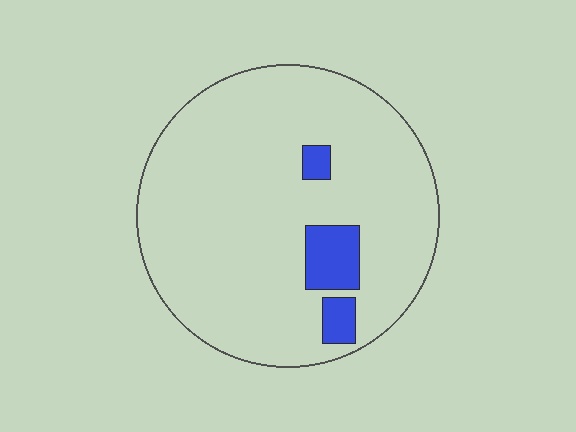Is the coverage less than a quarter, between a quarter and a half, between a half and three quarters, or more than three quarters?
Less than a quarter.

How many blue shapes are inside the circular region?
3.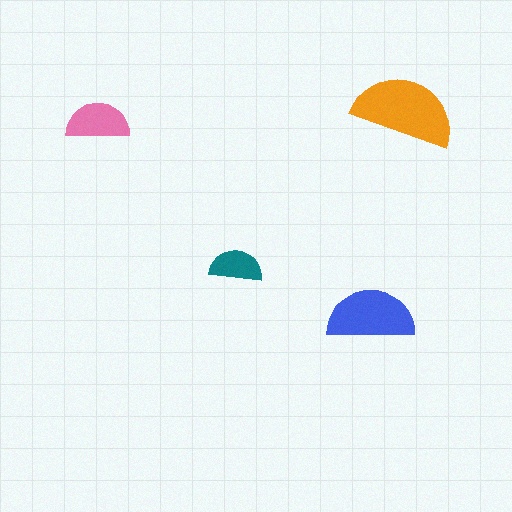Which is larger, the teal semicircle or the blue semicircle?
The blue one.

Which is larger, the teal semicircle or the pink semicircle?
The pink one.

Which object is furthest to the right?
The orange semicircle is rightmost.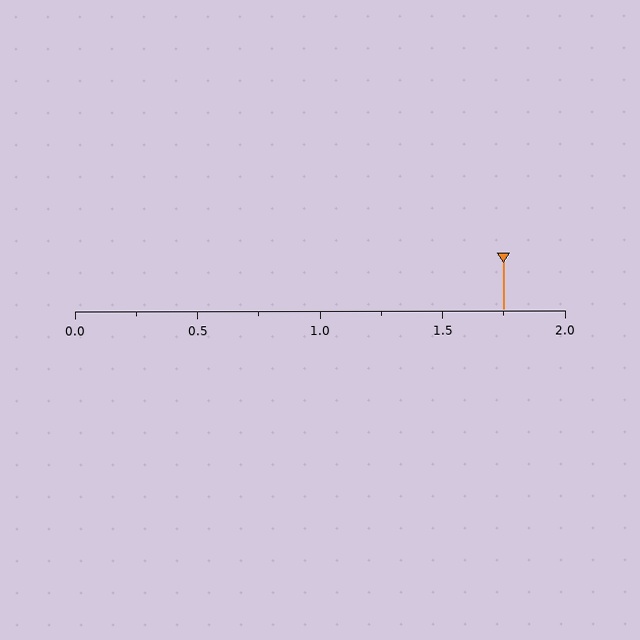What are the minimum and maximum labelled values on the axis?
The axis runs from 0.0 to 2.0.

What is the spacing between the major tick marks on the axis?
The major ticks are spaced 0.5 apart.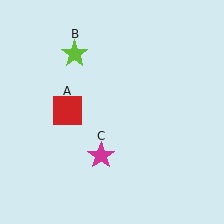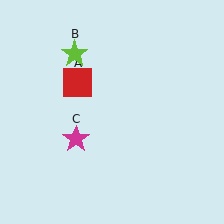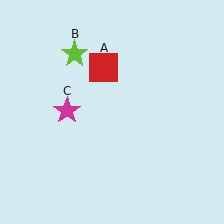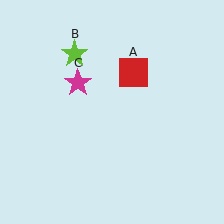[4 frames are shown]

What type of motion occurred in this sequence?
The red square (object A), magenta star (object C) rotated clockwise around the center of the scene.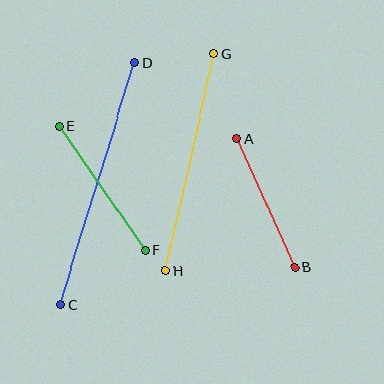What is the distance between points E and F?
The distance is approximately 151 pixels.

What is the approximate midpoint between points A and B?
The midpoint is at approximately (266, 203) pixels.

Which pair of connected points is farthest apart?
Points C and D are farthest apart.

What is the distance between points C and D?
The distance is approximately 253 pixels.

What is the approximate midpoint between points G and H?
The midpoint is at approximately (190, 162) pixels.